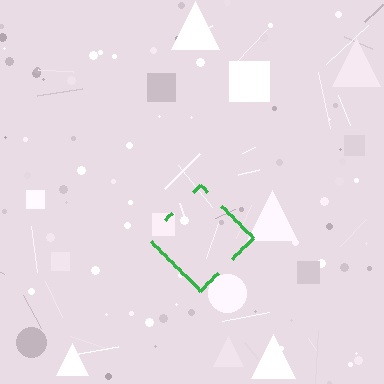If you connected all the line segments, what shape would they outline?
They would outline a diamond.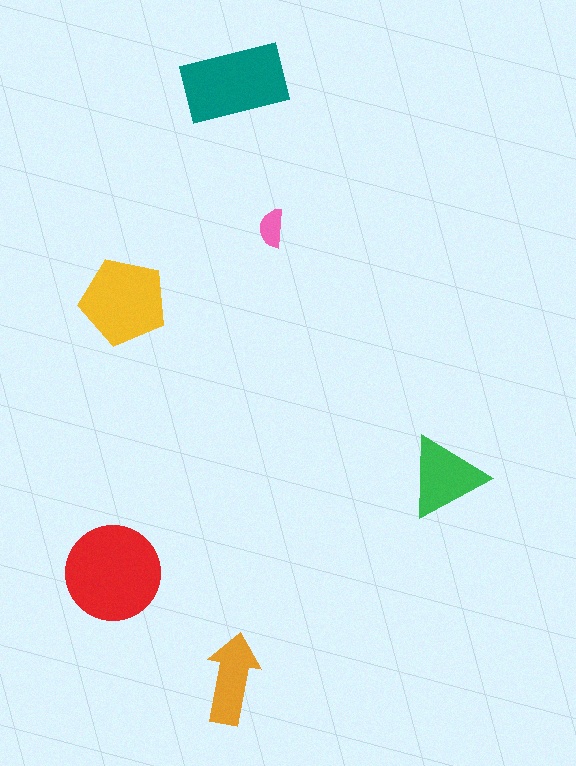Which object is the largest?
The red circle.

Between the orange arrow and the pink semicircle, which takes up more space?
The orange arrow.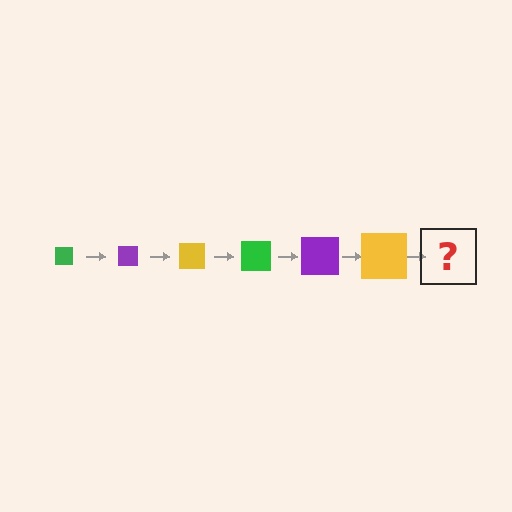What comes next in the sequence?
The next element should be a green square, larger than the previous one.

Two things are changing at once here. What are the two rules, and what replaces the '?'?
The two rules are that the square grows larger each step and the color cycles through green, purple, and yellow. The '?' should be a green square, larger than the previous one.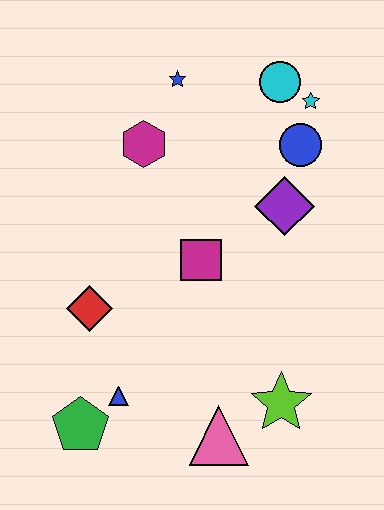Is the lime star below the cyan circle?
Yes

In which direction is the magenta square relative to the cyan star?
The magenta square is below the cyan star.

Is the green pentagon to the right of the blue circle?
No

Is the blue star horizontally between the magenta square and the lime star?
No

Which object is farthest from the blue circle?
The green pentagon is farthest from the blue circle.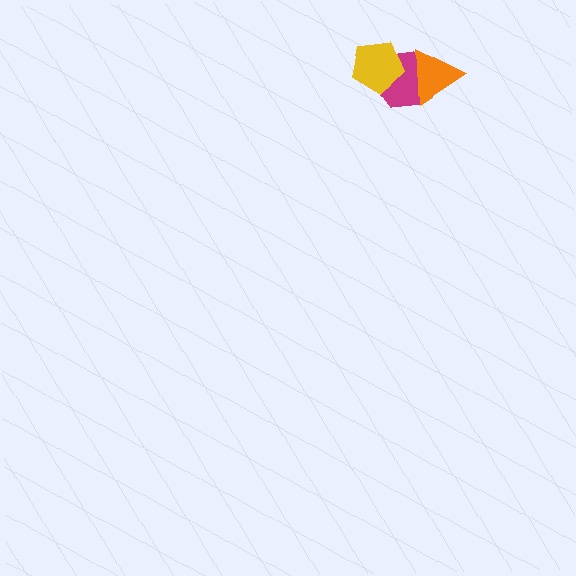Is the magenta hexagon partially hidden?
Yes, it is partially covered by another shape.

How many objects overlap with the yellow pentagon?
1 object overlaps with the yellow pentagon.